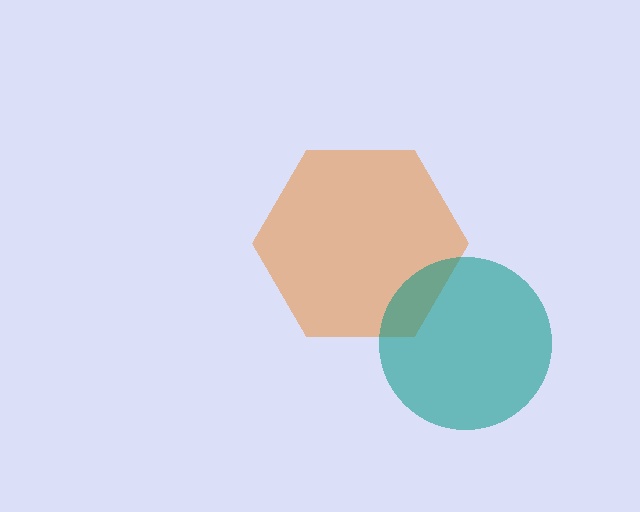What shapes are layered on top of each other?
The layered shapes are: an orange hexagon, a teal circle.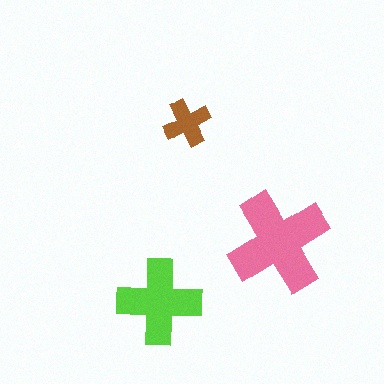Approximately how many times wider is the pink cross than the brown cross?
About 2 times wider.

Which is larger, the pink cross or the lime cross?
The pink one.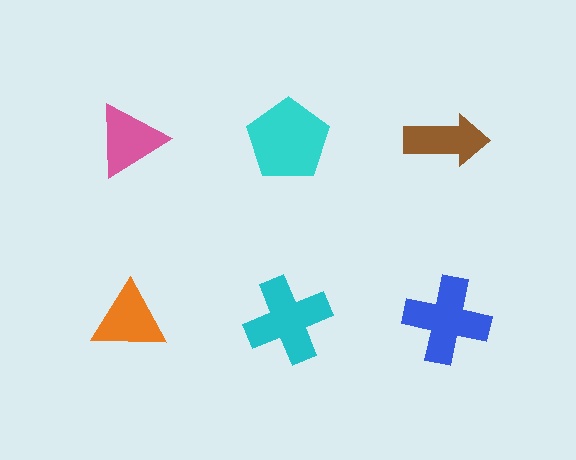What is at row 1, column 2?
A cyan pentagon.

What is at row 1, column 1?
A pink triangle.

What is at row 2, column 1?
An orange triangle.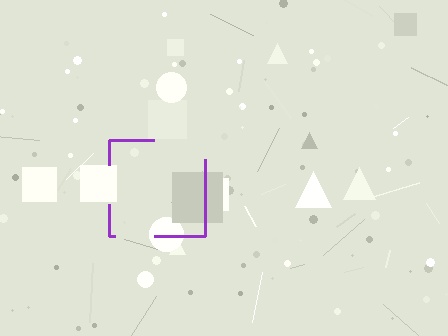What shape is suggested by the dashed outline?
The dashed outline suggests a square.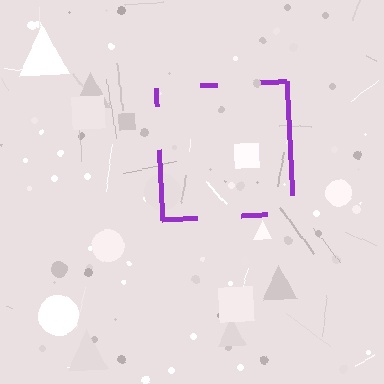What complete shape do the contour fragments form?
The contour fragments form a square.